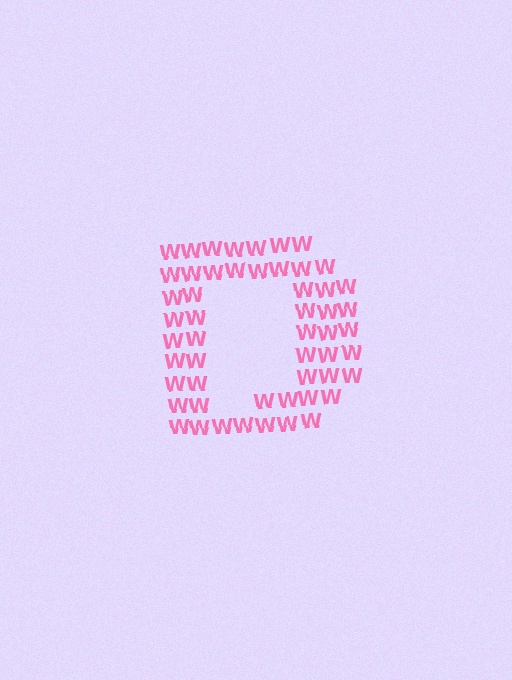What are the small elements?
The small elements are letter W's.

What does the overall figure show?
The overall figure shows the letter D.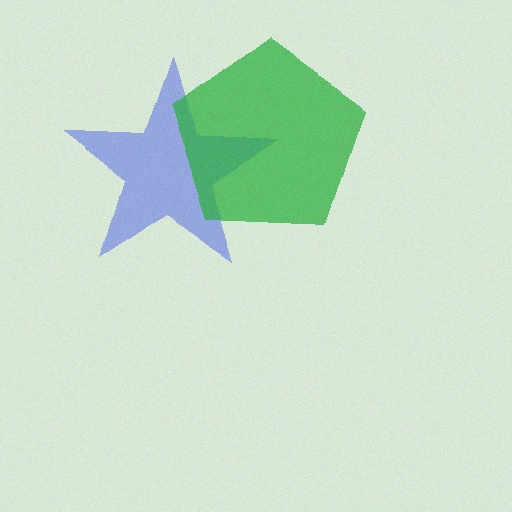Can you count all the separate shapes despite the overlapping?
Yes, there are 2 separate shapes.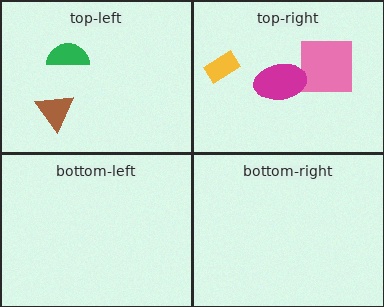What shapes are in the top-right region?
The cyan circle, the pink square, the yellow rectangle, the magenta ellipse.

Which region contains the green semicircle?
The top-left region.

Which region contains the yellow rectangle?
The top-right region.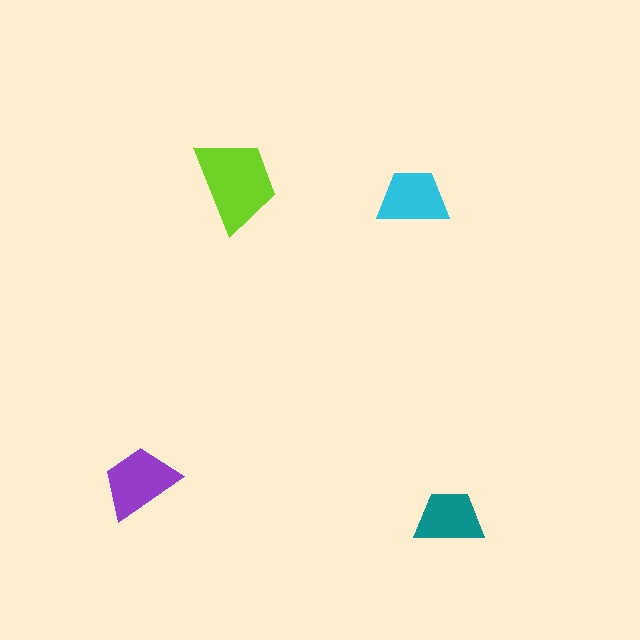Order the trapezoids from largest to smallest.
the lime one, the purple one, the cyan one, the teal one.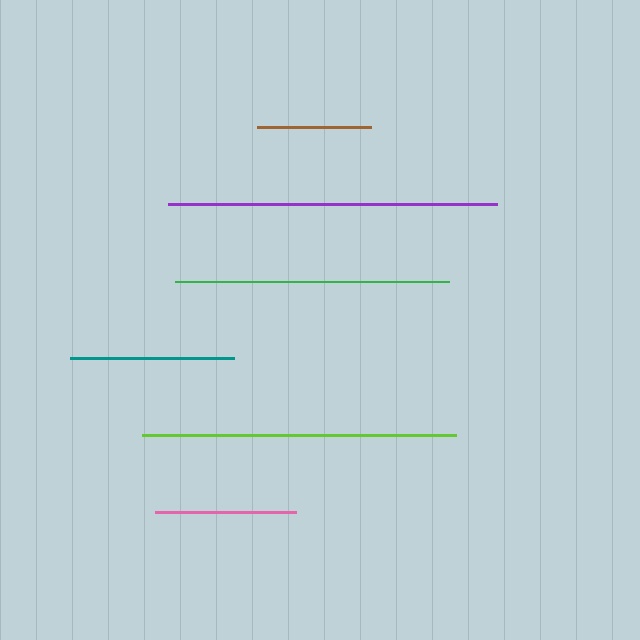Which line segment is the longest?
The purple line is the longest at approximately 329 pixels.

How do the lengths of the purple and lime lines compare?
The purple and lime lines are approximately the same length.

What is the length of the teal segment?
The teal segment is approximately 164 pixels long.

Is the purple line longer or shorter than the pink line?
The purple line is longer than the pink line.